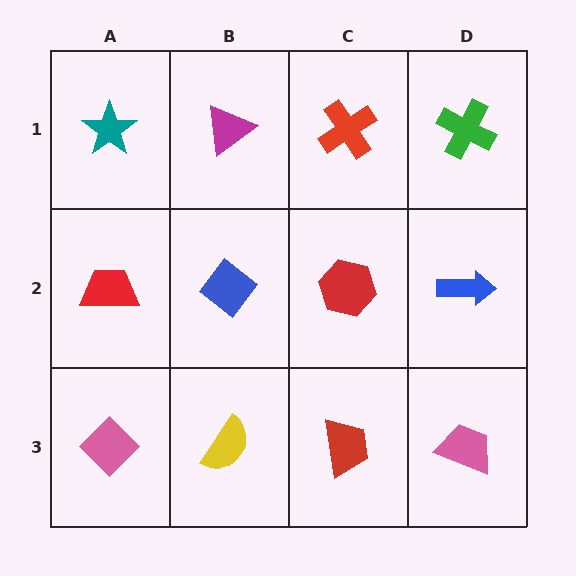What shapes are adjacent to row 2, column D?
A green cross (row 1, column D), a pink trapezoid (row 3, column D), a red hexagon (row 2, column C).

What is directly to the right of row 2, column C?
A blue arrow.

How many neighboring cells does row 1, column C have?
3.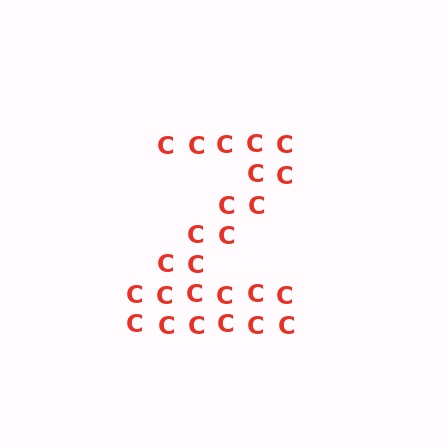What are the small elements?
The small elements are letter C's.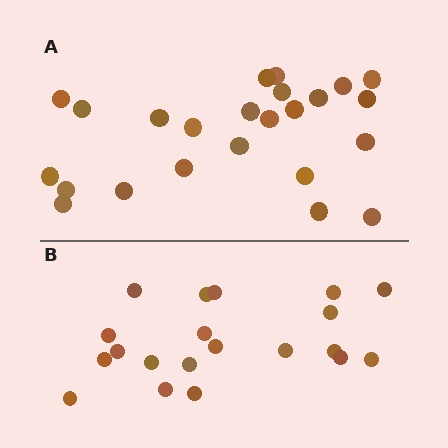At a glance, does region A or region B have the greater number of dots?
Region A (the top region) has more dots.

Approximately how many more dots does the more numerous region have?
Region A has about 4 more dots than region B.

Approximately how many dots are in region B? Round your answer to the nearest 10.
About 20 dots.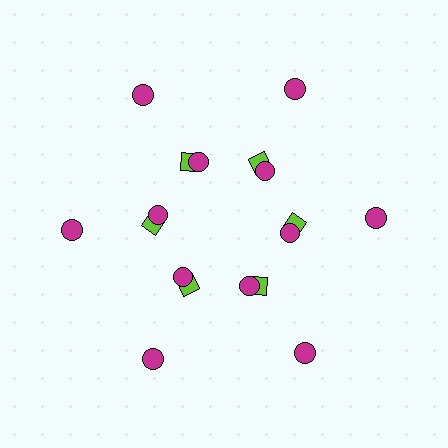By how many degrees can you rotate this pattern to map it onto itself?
The pattern maps onto itself every 60 degrees of rotation.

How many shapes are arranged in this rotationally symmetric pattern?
There are 18 shapes, arranged in 6 groups of 3.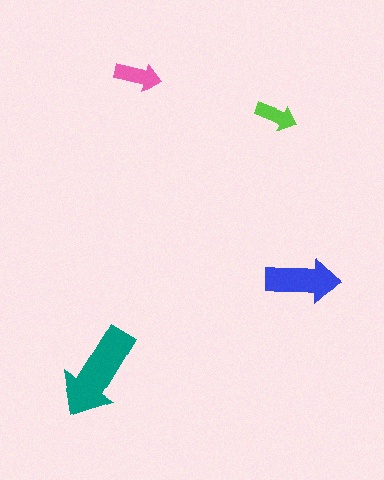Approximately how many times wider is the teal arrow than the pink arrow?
About 2 times wider.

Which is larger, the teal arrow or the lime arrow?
The teal one.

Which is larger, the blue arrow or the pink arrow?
The blue one.